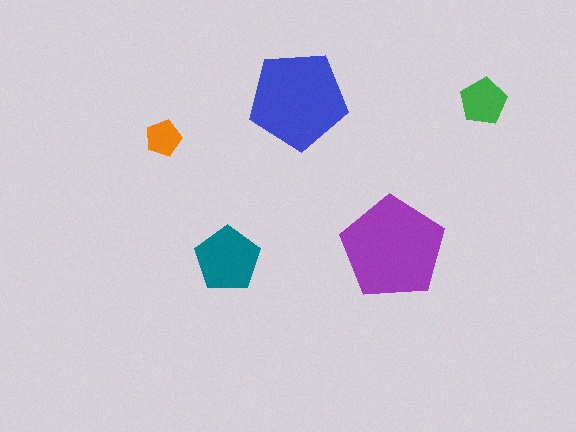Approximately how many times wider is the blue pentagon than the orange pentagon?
About 2.5 times wider.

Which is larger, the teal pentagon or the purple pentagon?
The purple one.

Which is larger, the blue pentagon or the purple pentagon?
The purple one.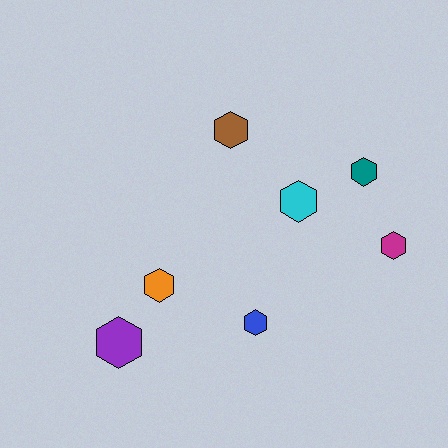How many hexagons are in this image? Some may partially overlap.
There are 7 hexagons.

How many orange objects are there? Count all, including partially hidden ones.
There is 1 orange object.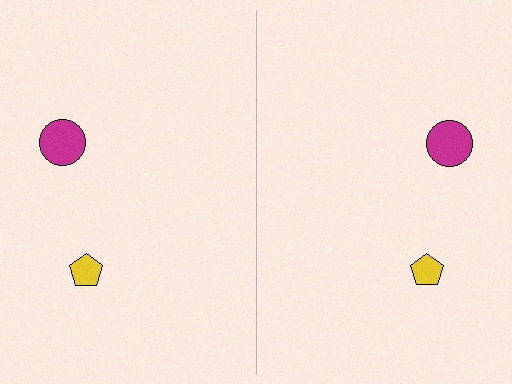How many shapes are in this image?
There are 4 shapes in this image.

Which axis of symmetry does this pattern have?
The pattern has a vertical axis of symmetry running through the center of the image.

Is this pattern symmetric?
Yes, this pattern has bilateral (reflection) symmetry.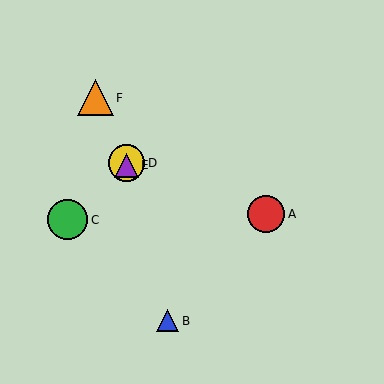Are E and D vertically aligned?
Yes, both are at x≈127.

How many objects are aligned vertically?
2 objects (D, E) are aligned vertically.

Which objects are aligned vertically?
Objects D, E are aligned vertically.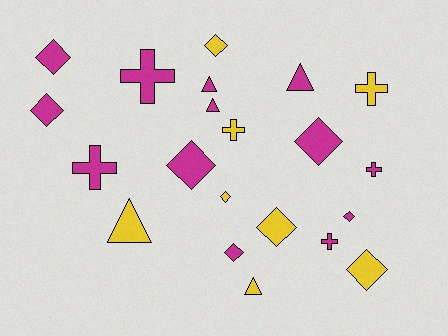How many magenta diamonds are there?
There are 6 magenta diamonds.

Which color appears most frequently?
Magenta, with 13 objects.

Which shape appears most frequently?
Diamond, with 10 objects.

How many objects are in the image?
There are 21 objects.